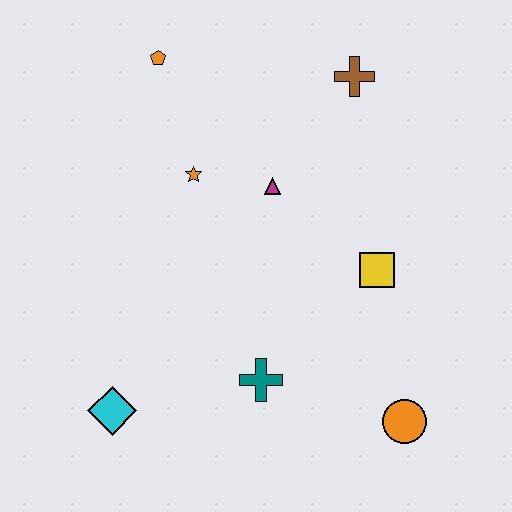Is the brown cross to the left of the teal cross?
No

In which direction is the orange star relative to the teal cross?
The orange star is above the teal cross.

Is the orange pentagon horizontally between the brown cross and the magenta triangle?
No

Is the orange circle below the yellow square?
Yes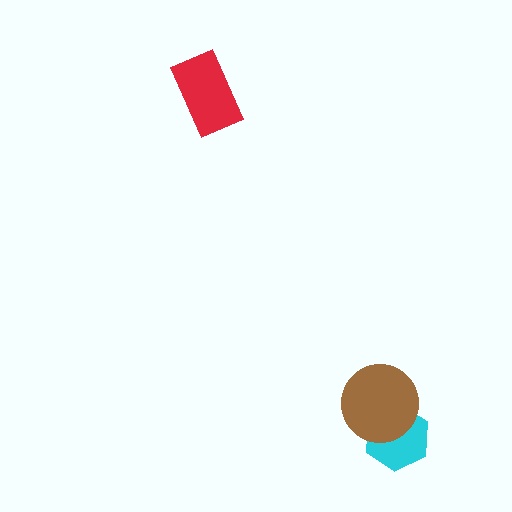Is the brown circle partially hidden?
No, no other shape covers it.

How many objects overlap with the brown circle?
1 object overlaps with the brown circle.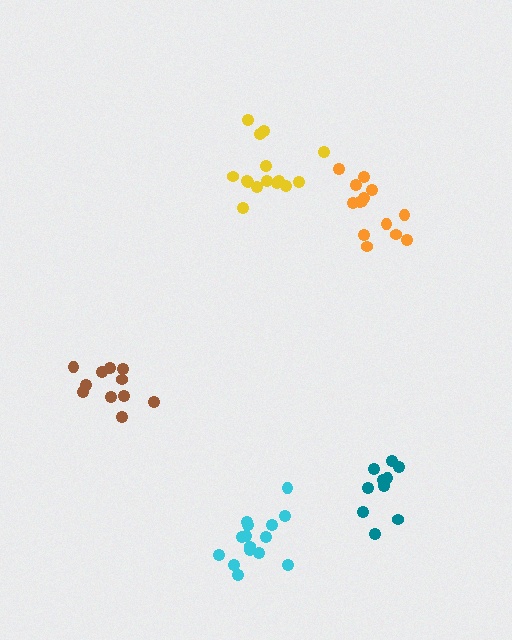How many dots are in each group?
Group 1: 15 dots, Group 2: 14 dots, Group 3: 10 dots, Group 4: 15 dots, Group 5: 11 dots (65 total).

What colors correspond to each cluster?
The clusters are colored: yellow, orange, teal, cyan, brown.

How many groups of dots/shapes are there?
There are 5 groups.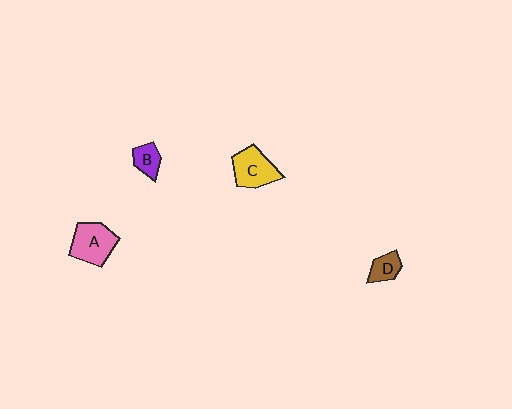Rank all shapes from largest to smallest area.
From largest to smallest: A (pink), C (yellow), D (brown), B (purple).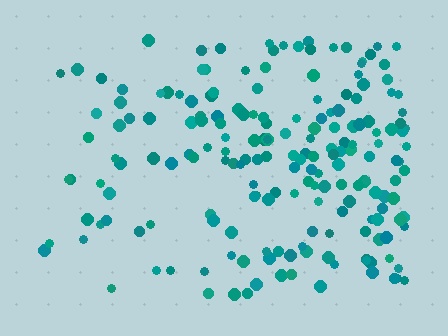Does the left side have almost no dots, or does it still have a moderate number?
Still a moderate number, just noticeably fewer than the right.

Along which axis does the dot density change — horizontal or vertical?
Horizontal.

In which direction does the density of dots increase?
From left to right, with the right side densest.